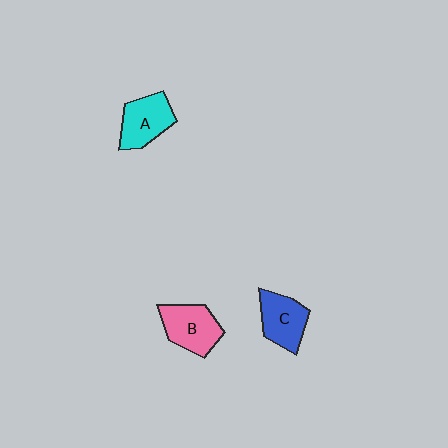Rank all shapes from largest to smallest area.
From largest to smallest: B (pink), A (cyan), C (blue).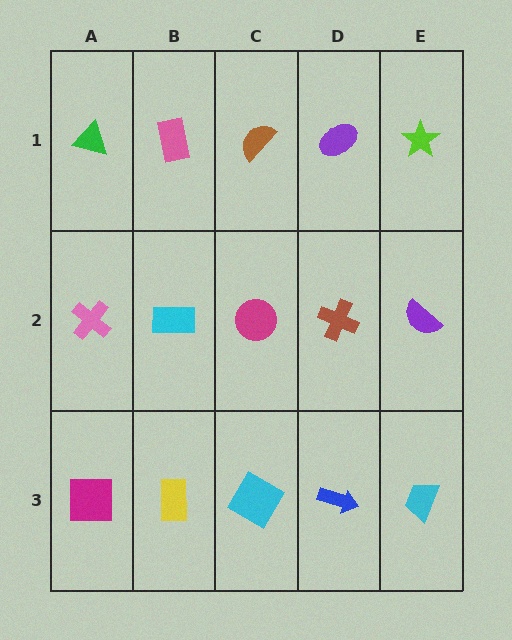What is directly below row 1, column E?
A purple semicircle.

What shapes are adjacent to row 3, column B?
A cyan rectangle (row 2, column B), a magenta square (row 3, column A), a cyan diamond (row 3, column C).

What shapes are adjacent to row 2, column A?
A green triangle (row 1, column A), a magenta square (row 3, column A), a cyan rectangle (row 2, column B).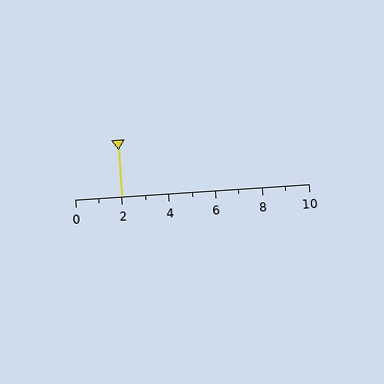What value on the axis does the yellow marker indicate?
The marker indicates approximately 2.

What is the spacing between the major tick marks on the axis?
The major ticks are spaced 2 apart.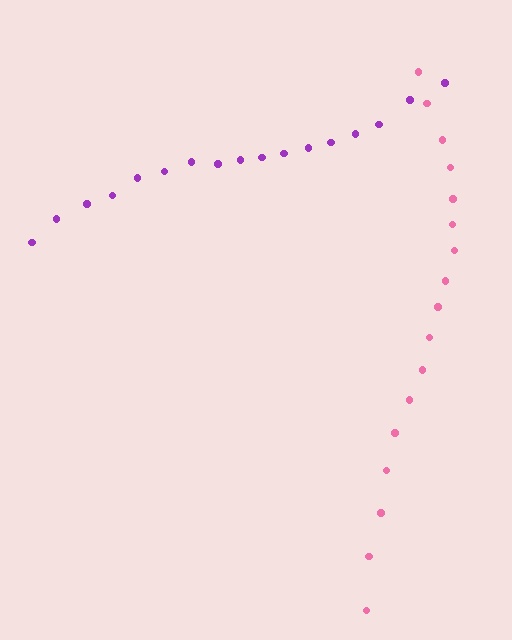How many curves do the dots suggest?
There are 2 distinct paths.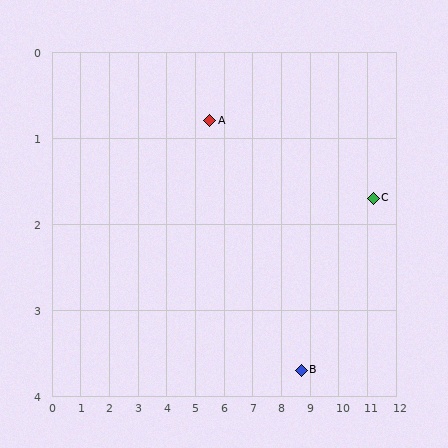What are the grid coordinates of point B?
Point B is at approximately (8.7, 3.7).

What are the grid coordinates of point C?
Point C is at approximately (11.2, 1.7).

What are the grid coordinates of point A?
Point A is at approximately (5.5, 0.8).